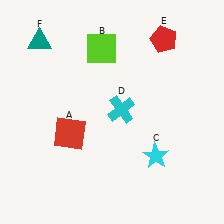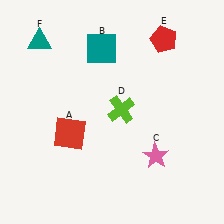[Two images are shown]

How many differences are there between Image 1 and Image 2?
There are 3 differences between the two images.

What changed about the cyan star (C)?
In Image 1, C is cyan. In Image 2, it changed to pink.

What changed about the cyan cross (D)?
In Image 1, D is cyan. In Image 2, it changed to lime.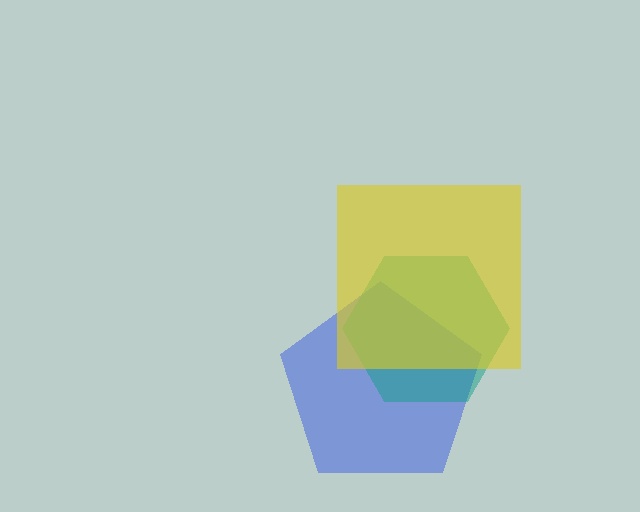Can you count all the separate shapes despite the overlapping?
Yes, there are 3 separate shapes.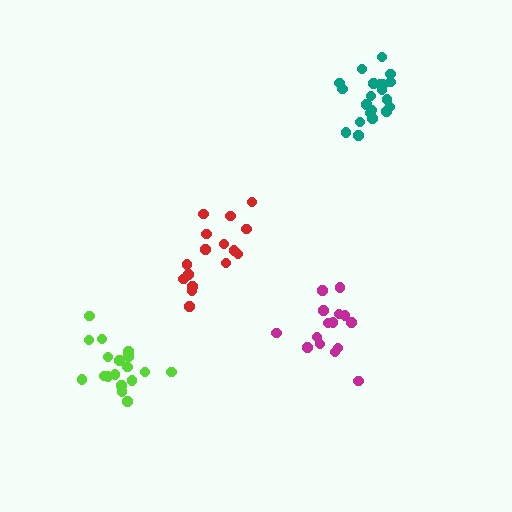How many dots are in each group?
Group 1: 15 dots, Group 2: 16 dots, Group 3: 21 dots, Group 4: 18 dots (70 total).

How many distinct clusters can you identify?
There are 4 distinct clusters.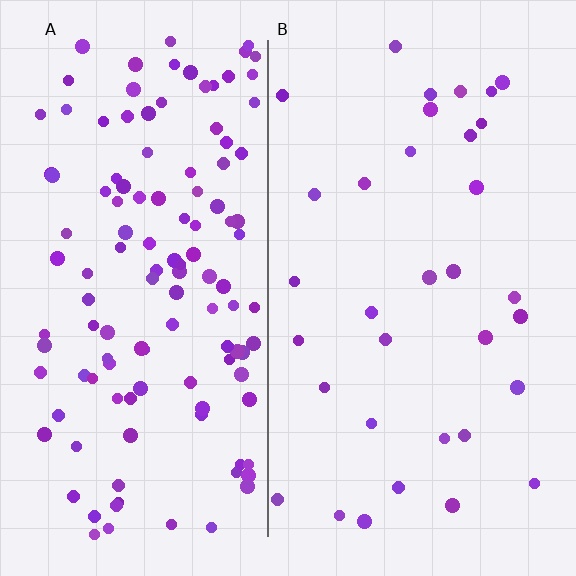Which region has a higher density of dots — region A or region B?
A (the left).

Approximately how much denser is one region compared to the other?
Approximately 3.8× — region A over region B.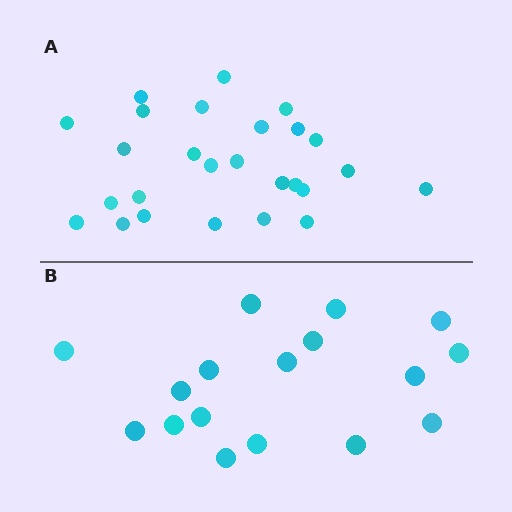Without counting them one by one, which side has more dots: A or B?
Region A (the top region) has more dots.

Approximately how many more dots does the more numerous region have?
Region A has roughly 8 or so more dots than region B.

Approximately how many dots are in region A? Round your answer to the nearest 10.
About 30 dots. (The exact count is 26, which rounds to 30.)